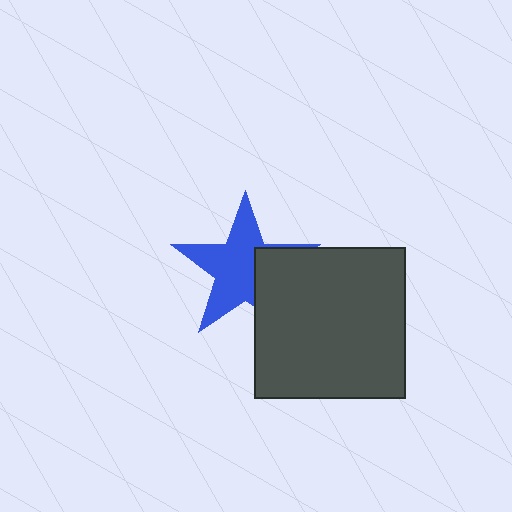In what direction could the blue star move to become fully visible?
The blue star could move left. That would shift it out from behind the dark gray square entirely.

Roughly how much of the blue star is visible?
Most of it is visible (roughly 67%).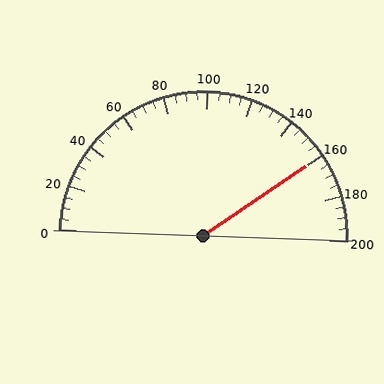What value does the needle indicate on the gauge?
The needle indicates approximately 160.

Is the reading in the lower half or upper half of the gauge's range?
The reading is in the upper half of the range (0 to 200).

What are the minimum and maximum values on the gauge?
The gauge ranges from 0 to 200.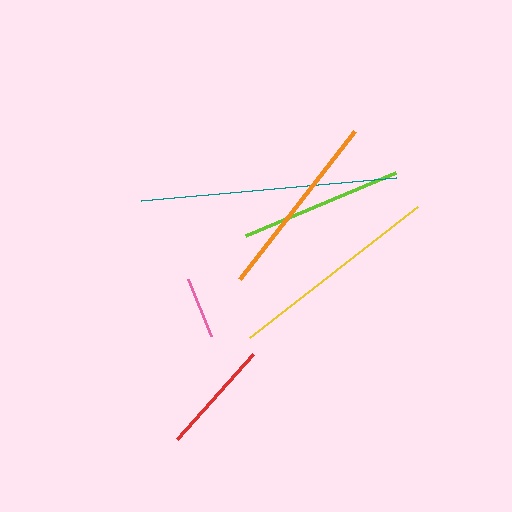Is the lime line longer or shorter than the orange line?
The orange line is longer than the lime line.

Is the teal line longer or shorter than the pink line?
The teal line is longer than the pink line.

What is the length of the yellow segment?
The yellow segment is approximately 213 pixels long.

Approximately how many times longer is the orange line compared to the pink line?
The orange line is approximately 3.0 times the length of the pink line.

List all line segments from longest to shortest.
From longest to shortest: teal, yellow, orange, lime, red, pink.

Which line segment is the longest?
The teal line is the longest at approximately 256 pixels.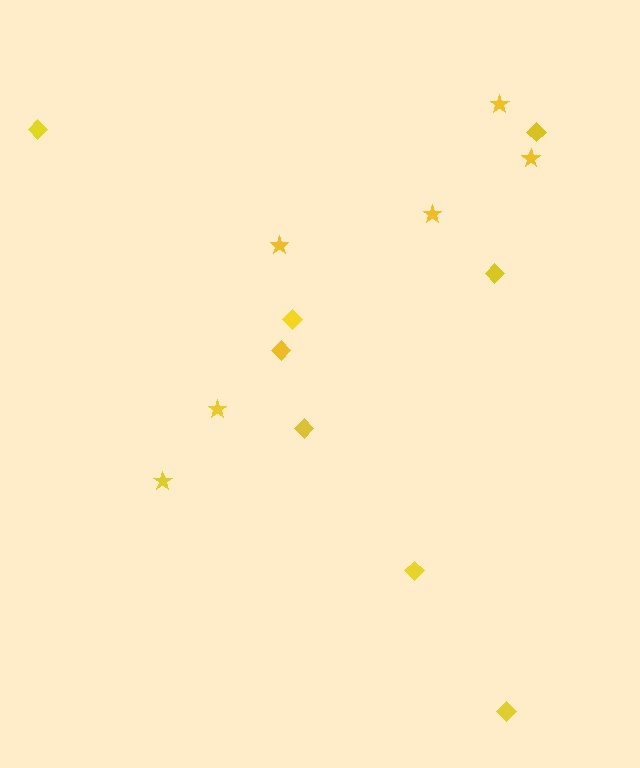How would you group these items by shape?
There are 2 groups: one group of stars (6) and one group of diamonds (8).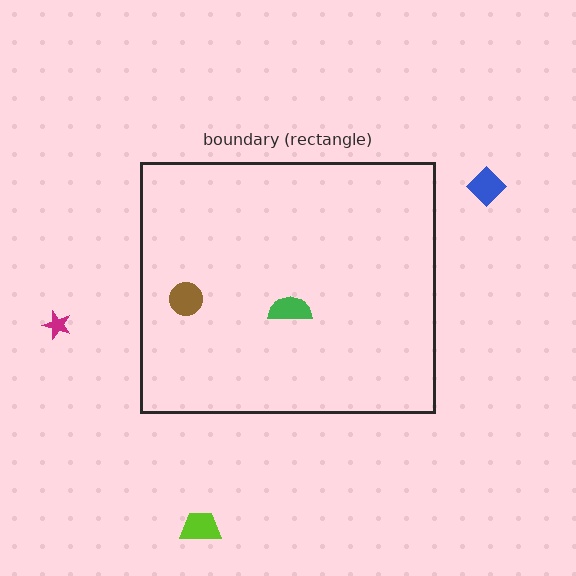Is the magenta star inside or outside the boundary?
Outside.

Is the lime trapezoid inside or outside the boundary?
Outside.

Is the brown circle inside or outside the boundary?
Inside.